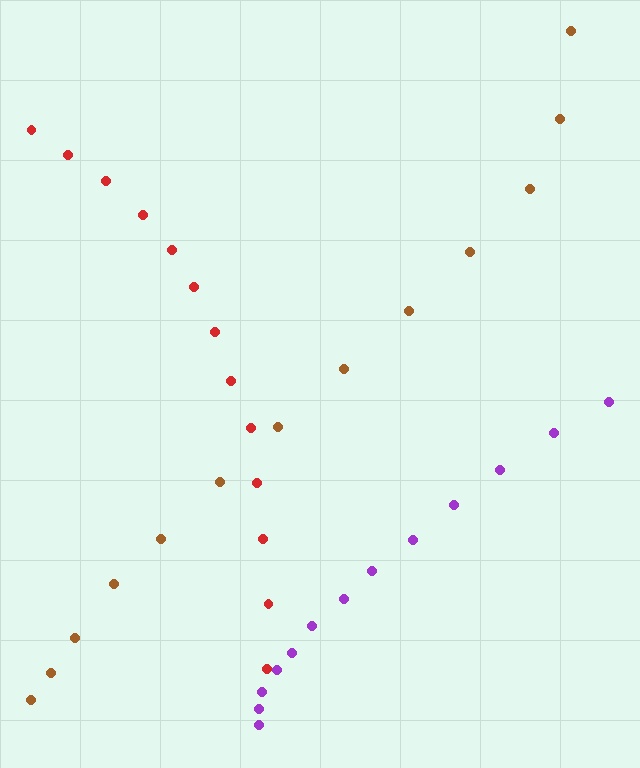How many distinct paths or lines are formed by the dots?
There are 3 distinct paths.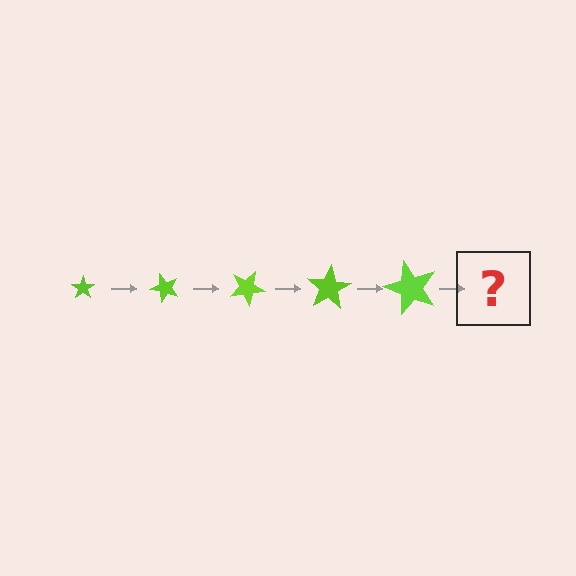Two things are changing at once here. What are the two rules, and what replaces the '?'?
The two rules are that the star grows larger each step and it rotates 50 degrees each step. The '?' should be a star, larger than the previous one and rotated 250 degrees from the start.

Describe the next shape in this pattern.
It should be a star, larger than the previous one and rotated 250 degrees from the start.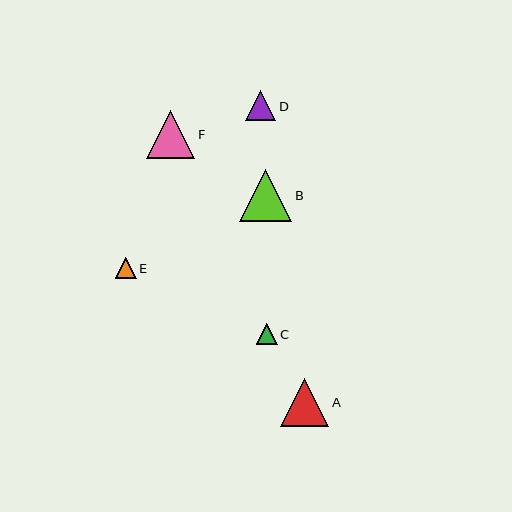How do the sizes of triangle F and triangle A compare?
Triangle F and triangle A are approximately the same size.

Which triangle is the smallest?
Triangle C is the smallest with a size of approximately 21 pixels.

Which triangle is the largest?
Triangle B is the largest with a size of approximately 52 pixels.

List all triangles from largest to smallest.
From largest to smallest: B, F, A, D, E, C.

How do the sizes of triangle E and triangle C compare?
Triangle E and triangle C are approximately the same size.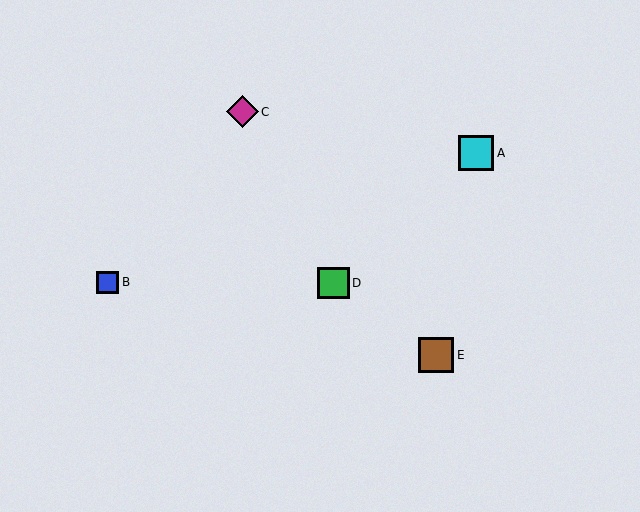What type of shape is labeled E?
Shape E is a brown square.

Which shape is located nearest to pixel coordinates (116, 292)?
The blue square (labeled B) at (108, 282) is nearest to that location.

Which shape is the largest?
The brown square (labeled E) is the largest.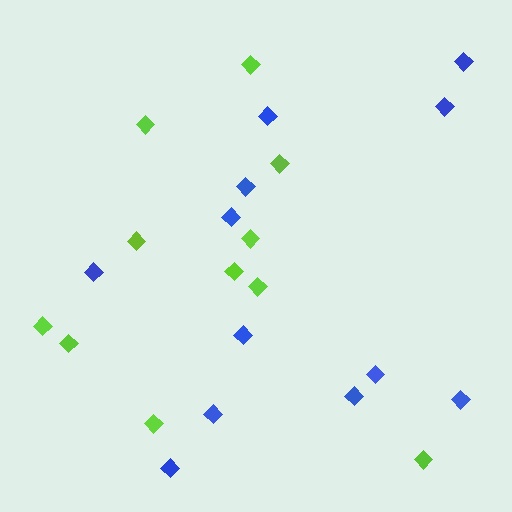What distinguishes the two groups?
There are 2 groups: one group of lime diamonds (11) and one group of blue diamonds (12).